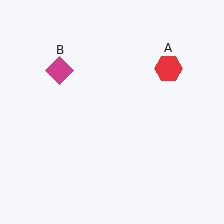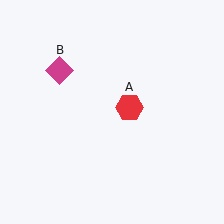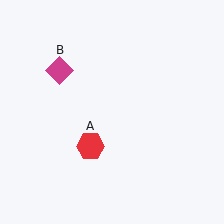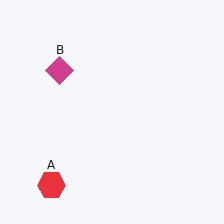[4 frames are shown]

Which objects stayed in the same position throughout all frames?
Magenta diamond (object B) remained stationary.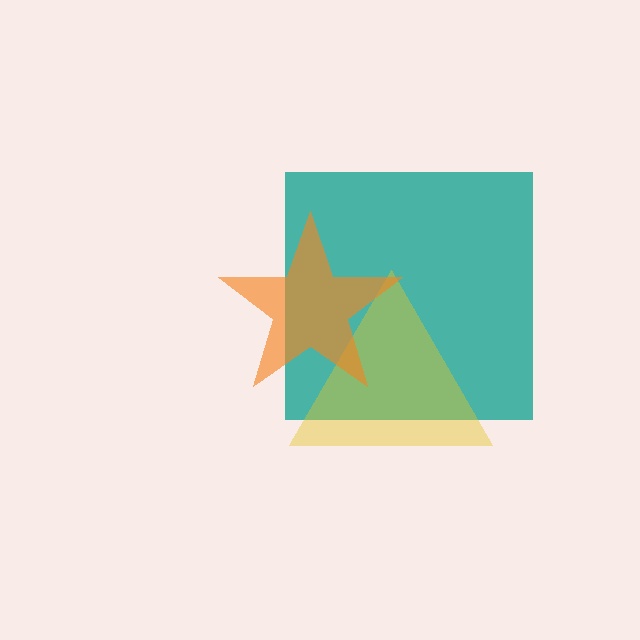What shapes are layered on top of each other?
The layered shapes are: a teal square, a yellow triangle, an orange star.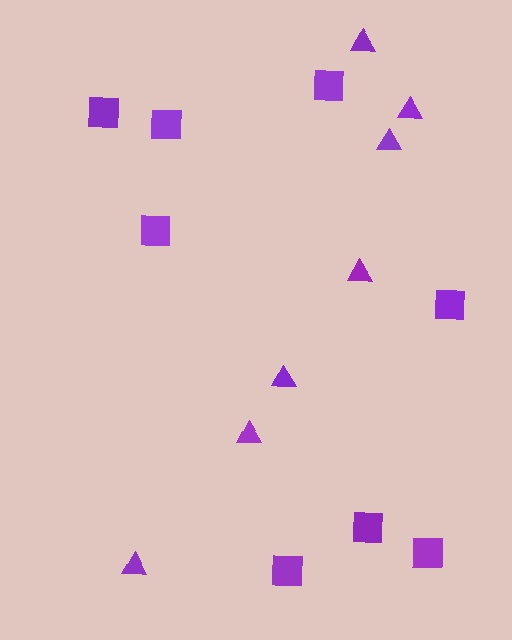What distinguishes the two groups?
There are 2 groups: one group of squares (8) and one group of triangles (7).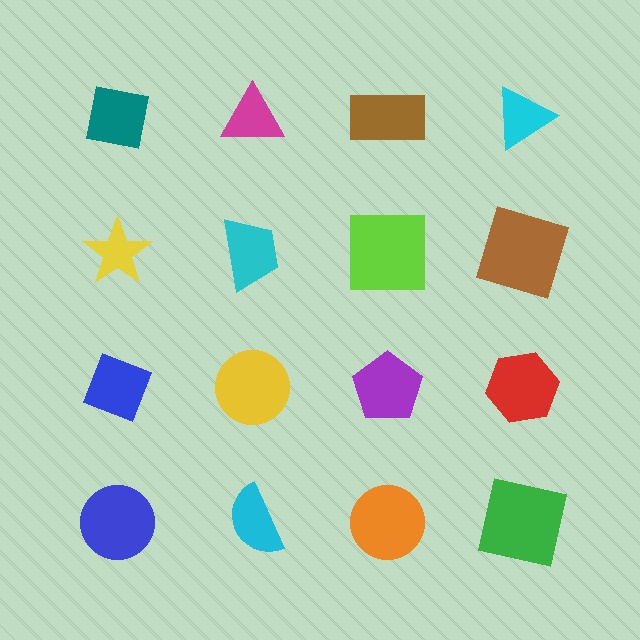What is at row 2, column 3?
A lime square.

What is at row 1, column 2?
A magenta triangle.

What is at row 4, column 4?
A green square.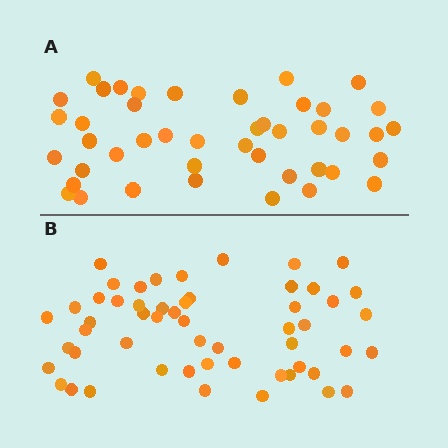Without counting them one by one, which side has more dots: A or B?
Region B (the bottom region) has more dots.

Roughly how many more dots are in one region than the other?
Region B has roughly 10 or so more dots than region A.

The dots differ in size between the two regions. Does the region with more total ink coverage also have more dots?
No. Region A has more total ink coverage because its dots are larger, but region B actually contains more individual dots. Total area can be misleading — the number of items is what matters here.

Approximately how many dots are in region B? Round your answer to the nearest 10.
About 50 dots. (The exact count is 54, which rounds to 50.)